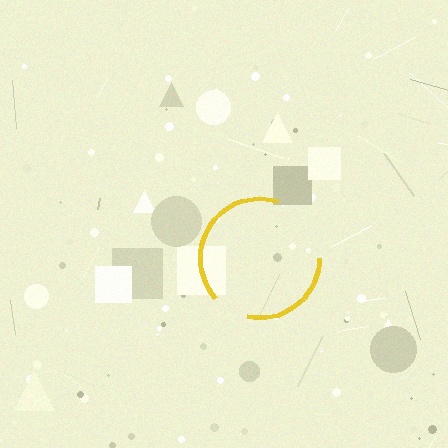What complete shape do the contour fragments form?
The contour fragments form a circle.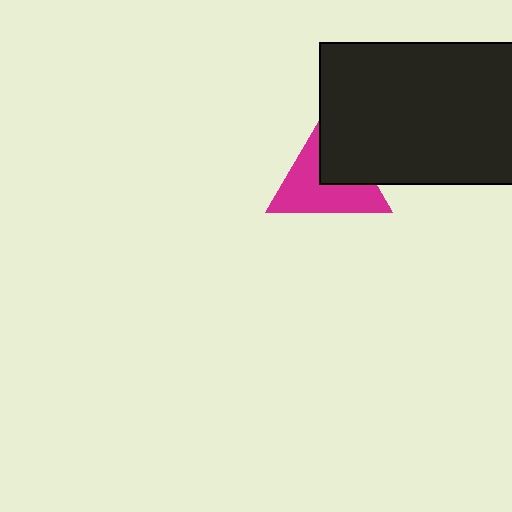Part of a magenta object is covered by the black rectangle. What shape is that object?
It is a triangle.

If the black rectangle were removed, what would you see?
You would see the complete magenta triangle.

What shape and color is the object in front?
The object in front is a black rectangle.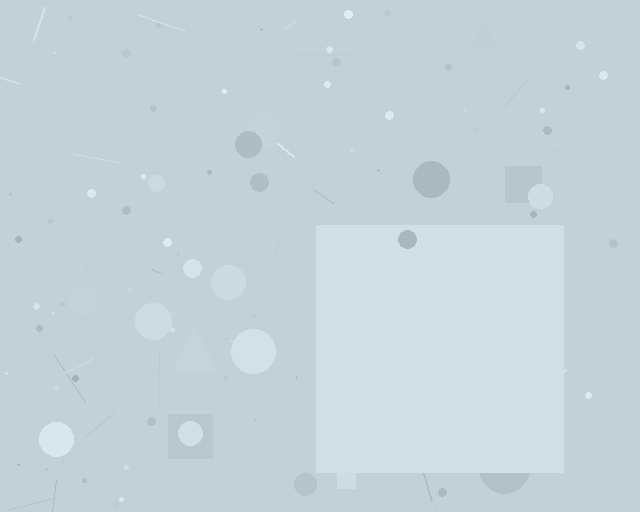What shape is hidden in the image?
A square is hidden in the image.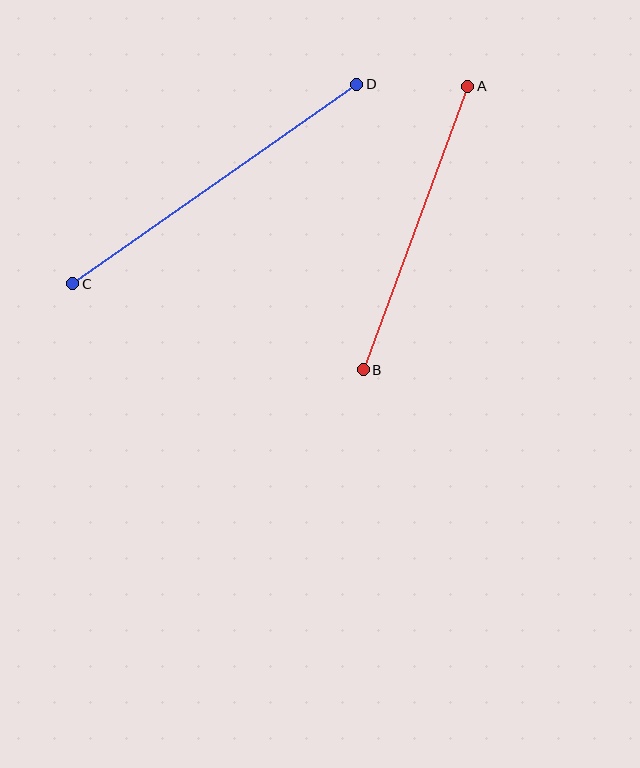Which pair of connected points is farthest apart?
Points C and D are farthest apart.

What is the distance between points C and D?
The distance is approximately 347 pixels.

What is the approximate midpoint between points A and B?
The midpoint is at approximately (416, 228) pixels.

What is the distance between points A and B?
The distance is approximately 302 pixels.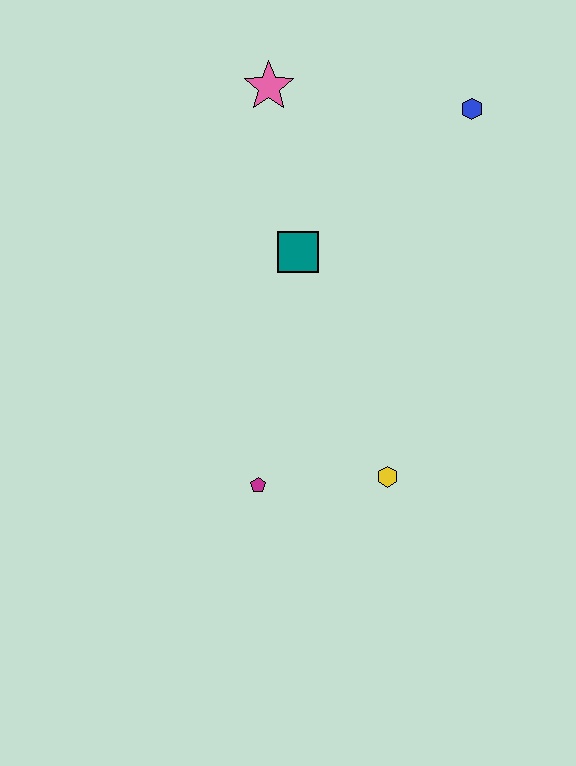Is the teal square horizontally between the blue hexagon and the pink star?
Yes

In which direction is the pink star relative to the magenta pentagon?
The pink star is above the magenta pentagon.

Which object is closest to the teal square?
The pink star is closest to the teal square.